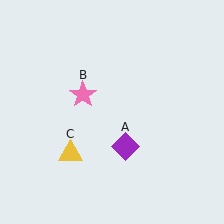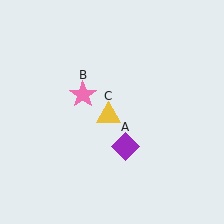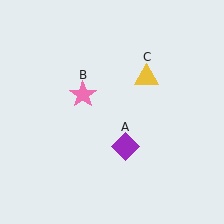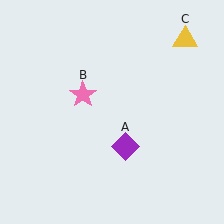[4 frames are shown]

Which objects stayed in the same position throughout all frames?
Purple diamond (object A) and pink star (object B) remained stationary.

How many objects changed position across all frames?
1 object changed position: yellow triangle (object C).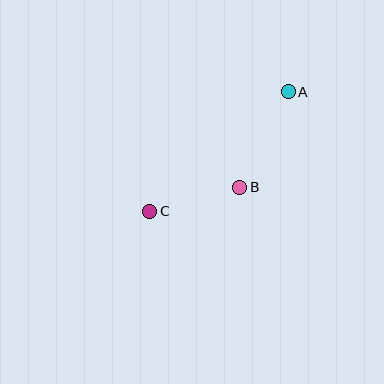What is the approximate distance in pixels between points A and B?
The distance between A and B is approximately 107 pixels.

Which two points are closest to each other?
Points B and C are closest to each other.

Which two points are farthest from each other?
Points A and C are farthest from each other.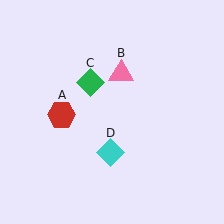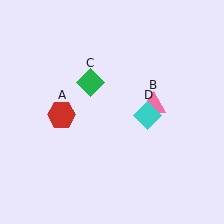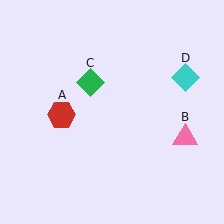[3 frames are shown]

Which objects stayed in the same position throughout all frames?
Red hexagon (object A) and green diamond (object C) remained stationary.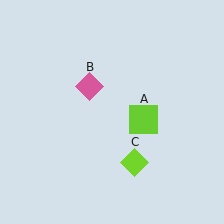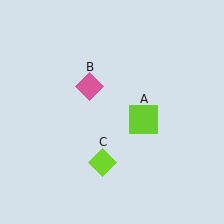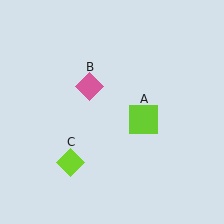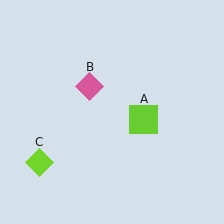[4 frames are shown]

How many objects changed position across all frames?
1 object changed position: lime diamond (object C).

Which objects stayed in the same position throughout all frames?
Lime square (object A) and pink diamond (object B) remained stationary.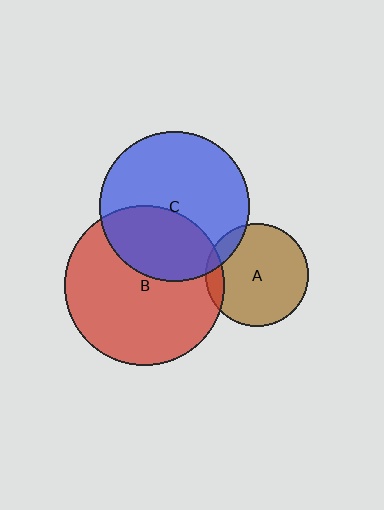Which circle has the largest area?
Circle B (red).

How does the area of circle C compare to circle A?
Approximately 2.1 times.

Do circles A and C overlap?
Yes.